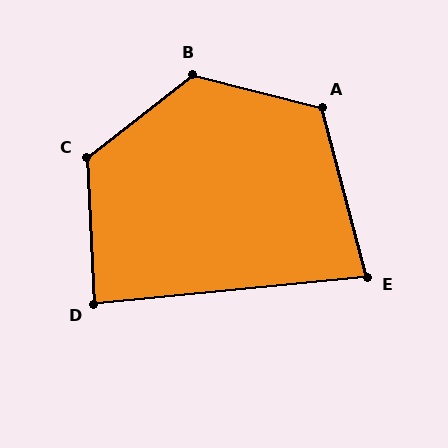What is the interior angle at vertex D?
Approximately 87 degrees (approximately right).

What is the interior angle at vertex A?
Approximately 119 degrees (obtuse).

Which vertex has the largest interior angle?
B, at approximately 128 degrees.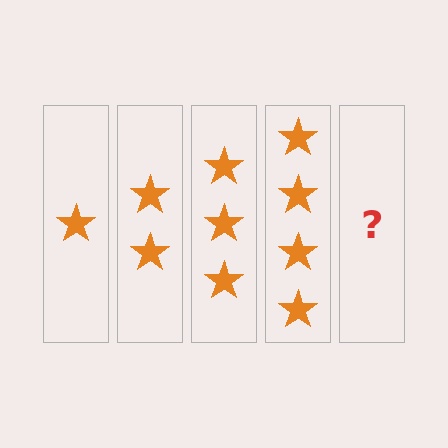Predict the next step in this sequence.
The next step is 5 stars.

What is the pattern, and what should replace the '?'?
The pattern is that each step adds one more star. The '?' should be 5 stars.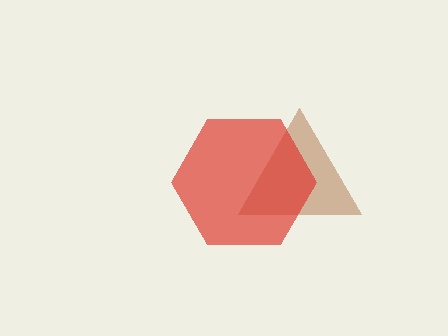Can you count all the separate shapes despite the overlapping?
Yes, there are 2 separate shapes.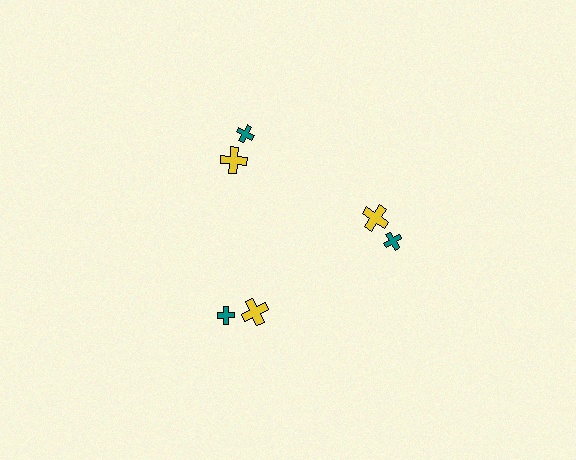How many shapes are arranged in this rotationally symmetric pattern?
There are 6 shapes, arranged in 3 groups of 2.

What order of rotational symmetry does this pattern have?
This pattern has 3-fold rotational symmetry.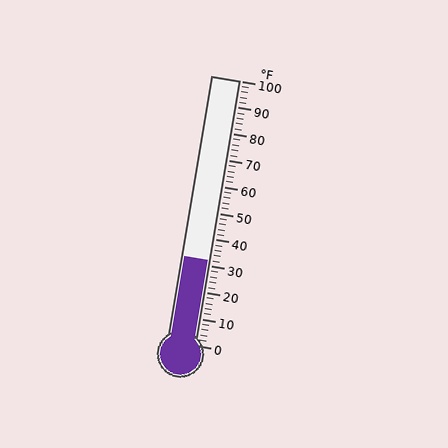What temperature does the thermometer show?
The thermometer shows approximately 32°F.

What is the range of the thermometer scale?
The thermometer scale ranges from 0°F to 100°F.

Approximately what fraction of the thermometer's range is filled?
The thermometer is filled to approximately 30% of its range.